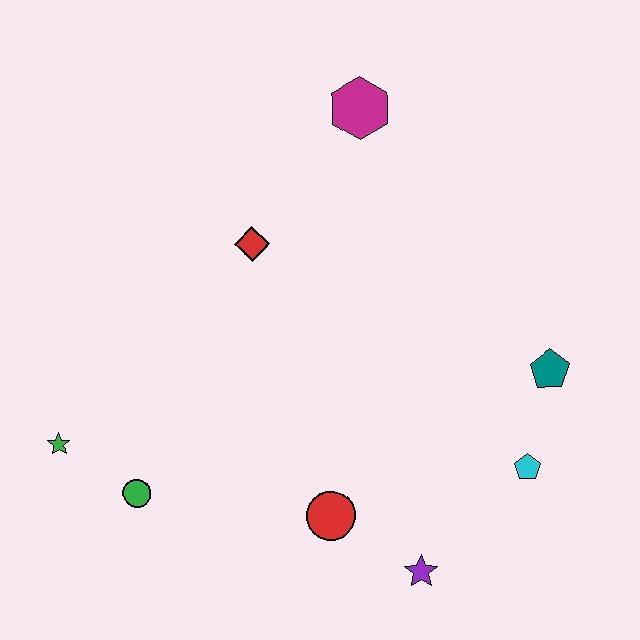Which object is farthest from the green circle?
The magenta hexagon is farthest from the green circle.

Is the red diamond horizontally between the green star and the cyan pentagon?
Yes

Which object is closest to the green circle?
The green star is closest to the green circle.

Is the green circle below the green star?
Yes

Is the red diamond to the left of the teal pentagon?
Yes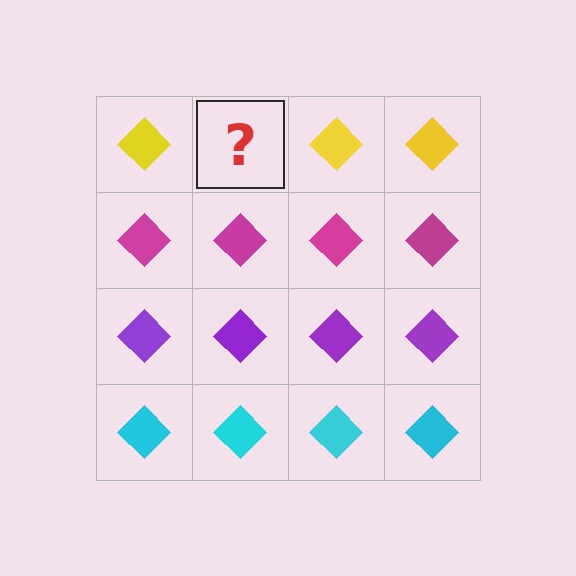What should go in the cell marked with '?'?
The missing cell should contain a yellow diamond.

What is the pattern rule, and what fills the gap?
The rule is that each row has a consistent color. The gap should be filled with a yellow diamond.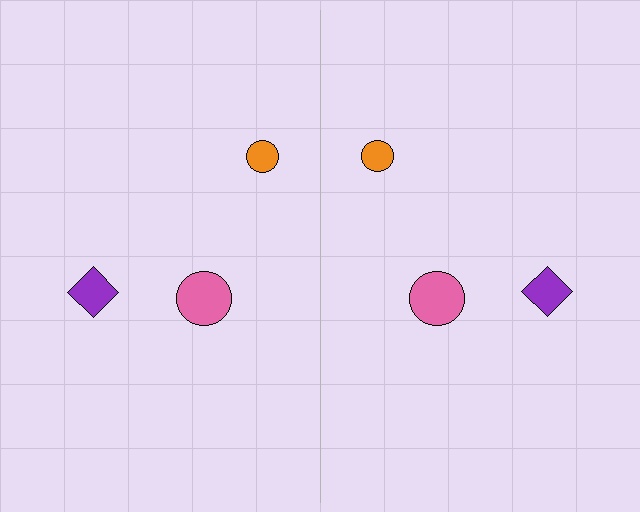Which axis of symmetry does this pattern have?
The pattern has a vertical axis of symmetry running through the center of the image.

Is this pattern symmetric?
Yes, this pattern has bilateral (reflection) symmetry.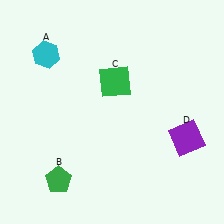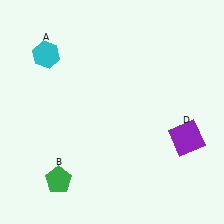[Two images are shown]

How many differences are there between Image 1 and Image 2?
There is 1 difference between the two images.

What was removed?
The green square (C) was removed in Image 2.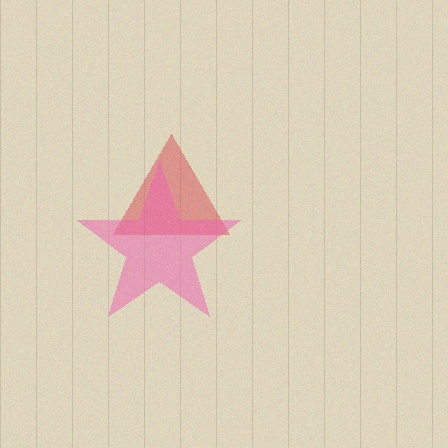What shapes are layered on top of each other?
The layered shapes are: a red triangle, a pink star.